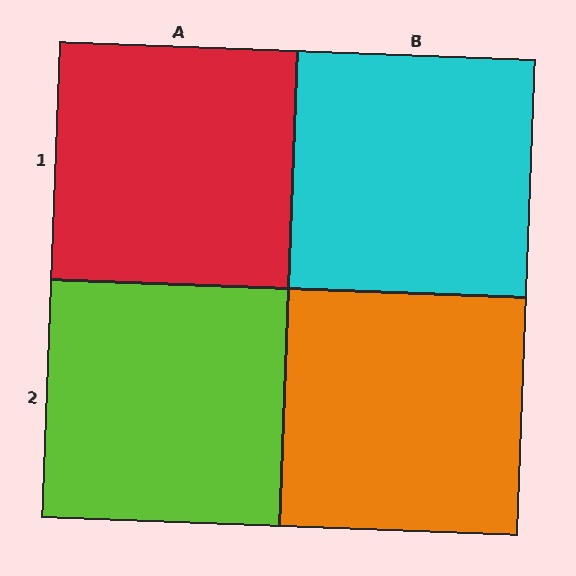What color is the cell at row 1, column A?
Red.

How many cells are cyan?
1 cell is cyan.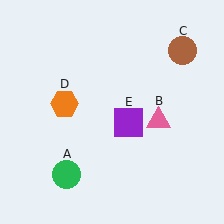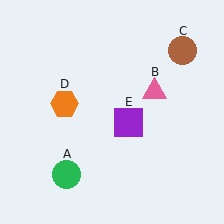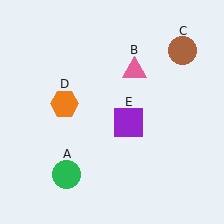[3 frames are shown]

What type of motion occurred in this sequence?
The pink triangle (object B) rotated counterclockwise around the center of the scene.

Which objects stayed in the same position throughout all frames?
Green circle (object A) and brown circle (object C) and orange hexagon (object D) and purple square (object E) remained stationary.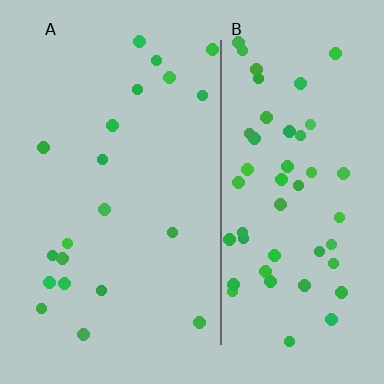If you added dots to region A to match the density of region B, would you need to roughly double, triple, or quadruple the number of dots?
Approximately triple.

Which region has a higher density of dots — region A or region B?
B (the right).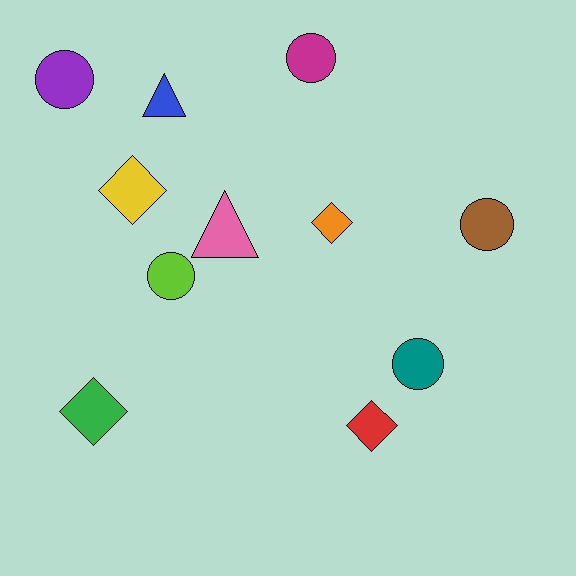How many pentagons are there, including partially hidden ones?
There are no pentagons.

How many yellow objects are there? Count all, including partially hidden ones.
There is 1 yellow object.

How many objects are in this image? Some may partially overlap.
There are 11 objects.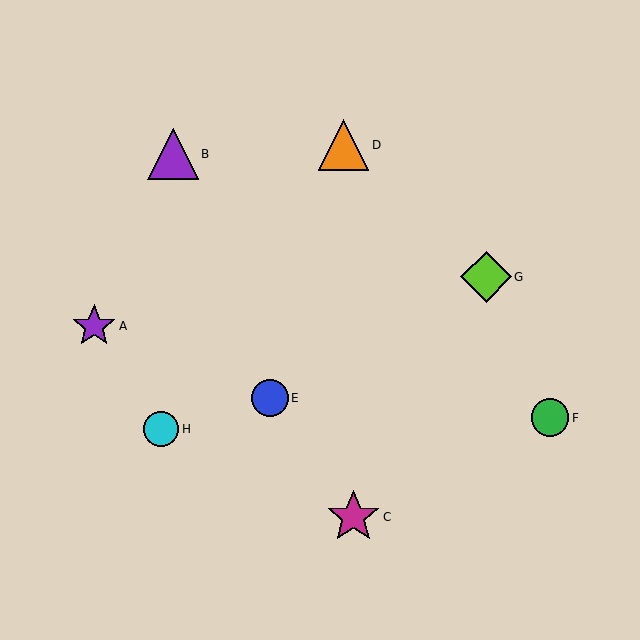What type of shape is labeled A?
Shape A is a purple star.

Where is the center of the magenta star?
The center of the magenta star is at (353, 517).